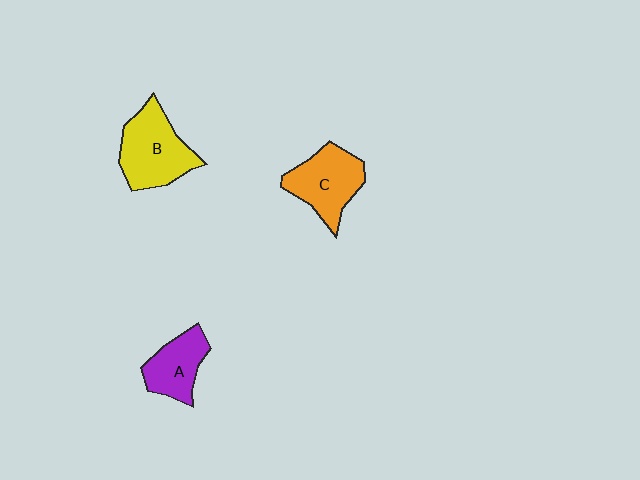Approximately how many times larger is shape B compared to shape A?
Approximately 1.5 times.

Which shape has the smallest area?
Shape A (purple).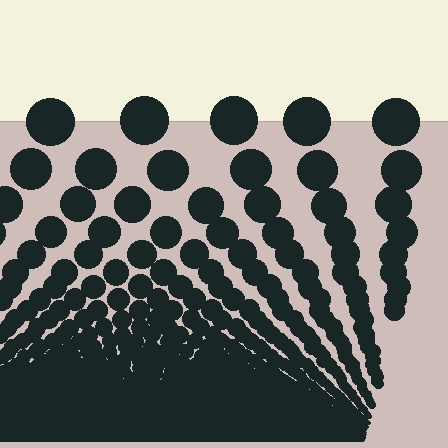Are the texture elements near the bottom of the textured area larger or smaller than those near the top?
Smaller. The gradient is inverted — elements near the bottom are smaller and denser.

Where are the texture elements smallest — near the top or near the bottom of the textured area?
Near the bottom.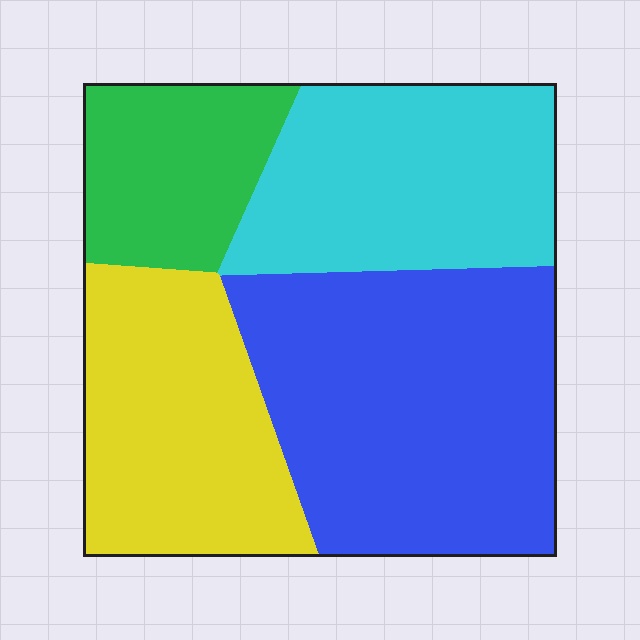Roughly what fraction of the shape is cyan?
Cyan takes up less than a quarter of the shape.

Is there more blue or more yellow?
Blue.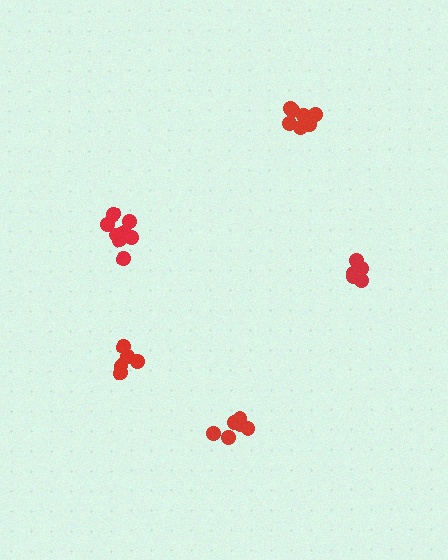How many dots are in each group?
Group 1: 5 dots, Group 2: 5 dots, Group 3: 8 dots, Group 4: 6 dots, Group 5: 8 dots (32 total).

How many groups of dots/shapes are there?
There are 5 groups.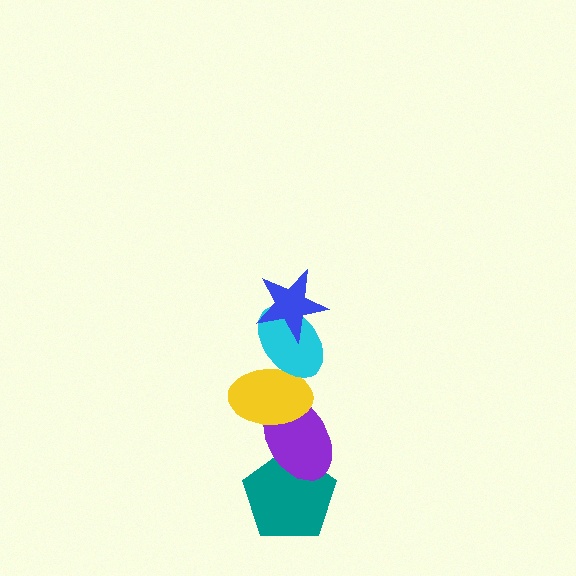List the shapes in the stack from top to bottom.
From top to bottom: the blue star, the cyan ellipse, the yellow ellipse, the purple ellipse, the teal pentagon.